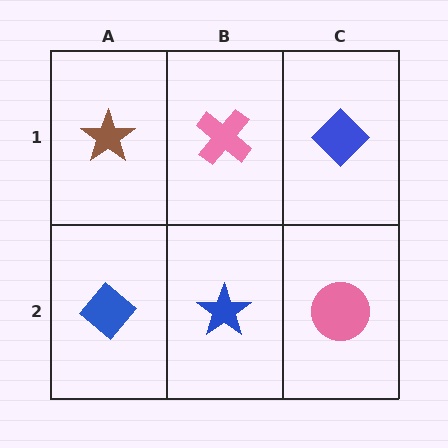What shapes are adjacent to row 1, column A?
A blue diamond (row 2, column A), a pink cross (row 1, column B).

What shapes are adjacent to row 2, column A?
A brown star (row 1, column A), a blue star (row 2, column B).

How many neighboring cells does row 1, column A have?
2.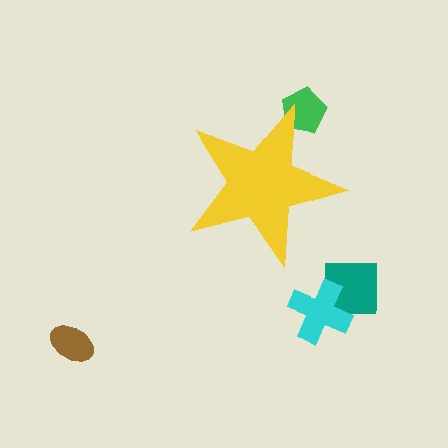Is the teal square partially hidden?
No, the teal square is fully visible.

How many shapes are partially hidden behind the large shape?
1 shape is partially hidden.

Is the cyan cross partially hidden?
No, the cyan cross is fully visible.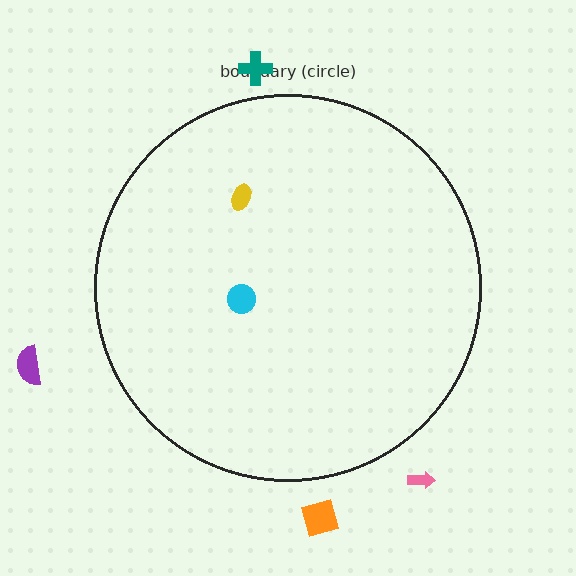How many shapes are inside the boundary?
2 inside, 4 outside.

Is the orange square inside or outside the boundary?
Outside.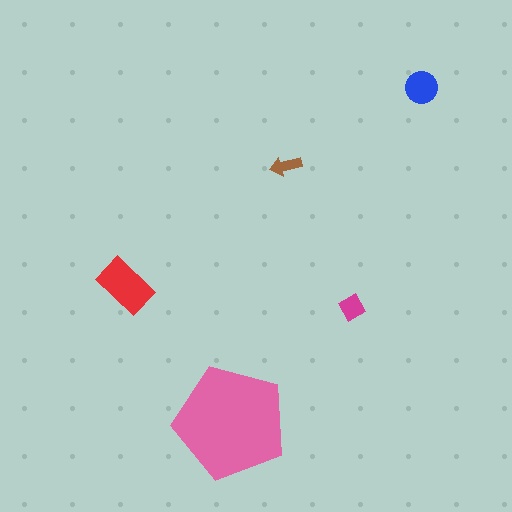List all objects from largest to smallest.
The pink pentagon, the red rectangle, the blue circle, the magenta diamond, the brown arrow.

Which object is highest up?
The blue circle is topmost.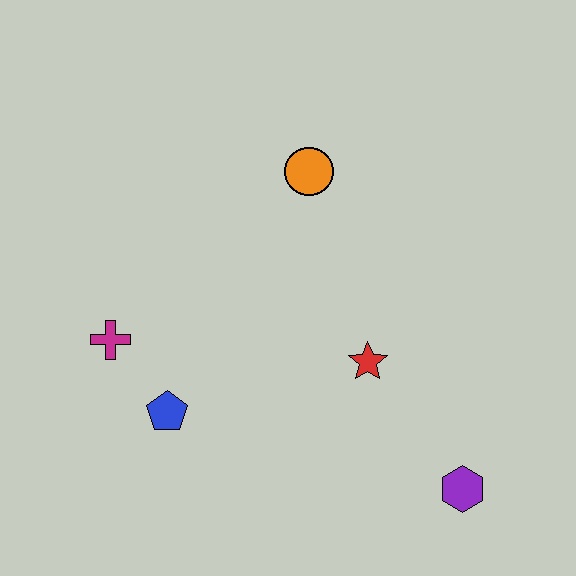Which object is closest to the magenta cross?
The blue pentagon is closest to the magenta cross.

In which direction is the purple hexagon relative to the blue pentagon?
The purple hexagon is to the right of the blue pentagon.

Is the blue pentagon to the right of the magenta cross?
Yes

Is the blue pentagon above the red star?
No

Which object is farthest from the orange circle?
The purple hexagon is farthest from the orange circle.